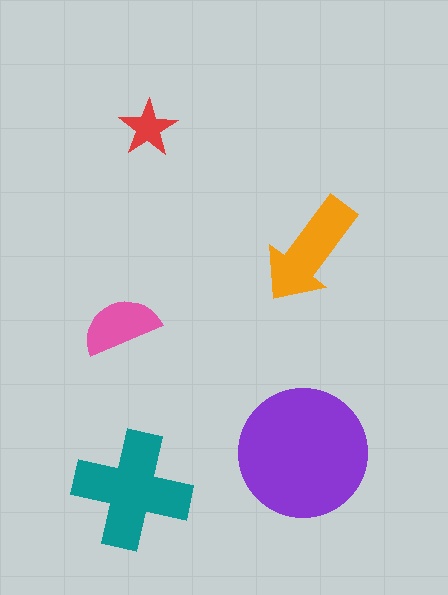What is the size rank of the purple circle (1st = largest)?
1st.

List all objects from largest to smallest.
The purple circle, the teal cross, the orange arrow, the pink semicircle, the red star.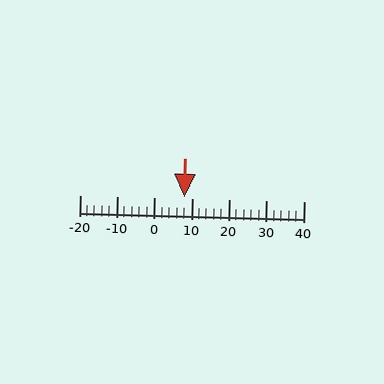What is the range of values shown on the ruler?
The ruler shows values from -20 to 40.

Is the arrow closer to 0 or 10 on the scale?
The arrow is closer to 10.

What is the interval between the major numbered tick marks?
The major tick marks are spaced 10 units apart.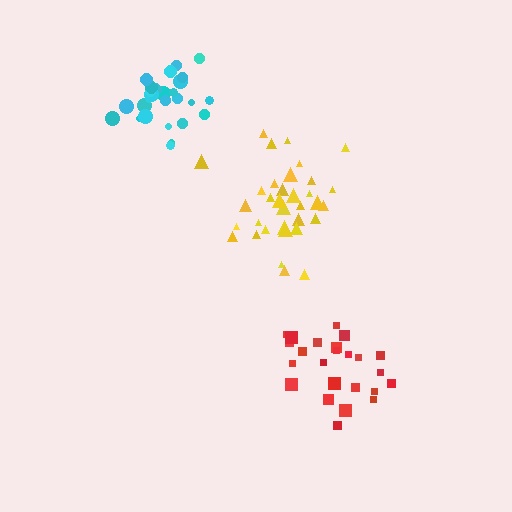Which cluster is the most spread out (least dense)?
Yellow.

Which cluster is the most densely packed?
Cyan.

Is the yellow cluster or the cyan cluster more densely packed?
Cyan.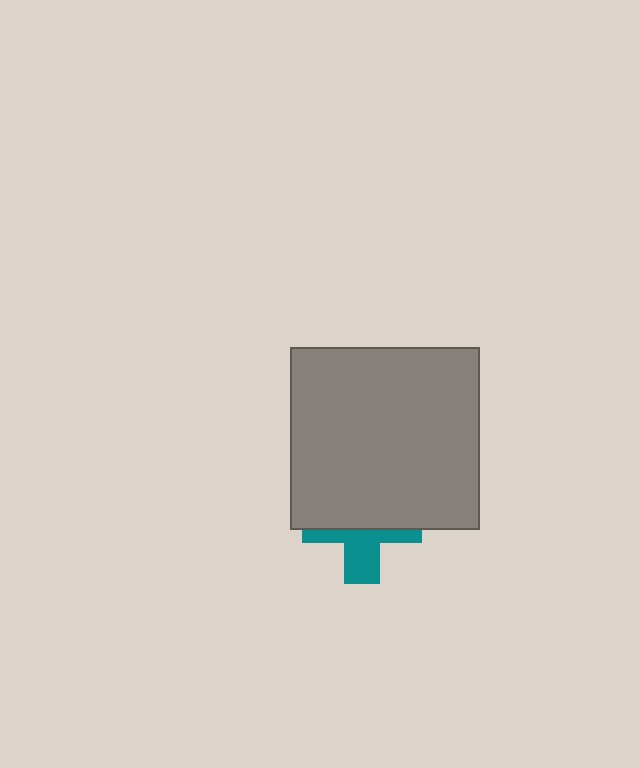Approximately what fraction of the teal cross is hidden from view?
Roughly 58% of the teal cross is hidden behind the gray rectangle.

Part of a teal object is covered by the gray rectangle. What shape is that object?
It is a cross.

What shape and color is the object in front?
The object in front is a gray rectangle.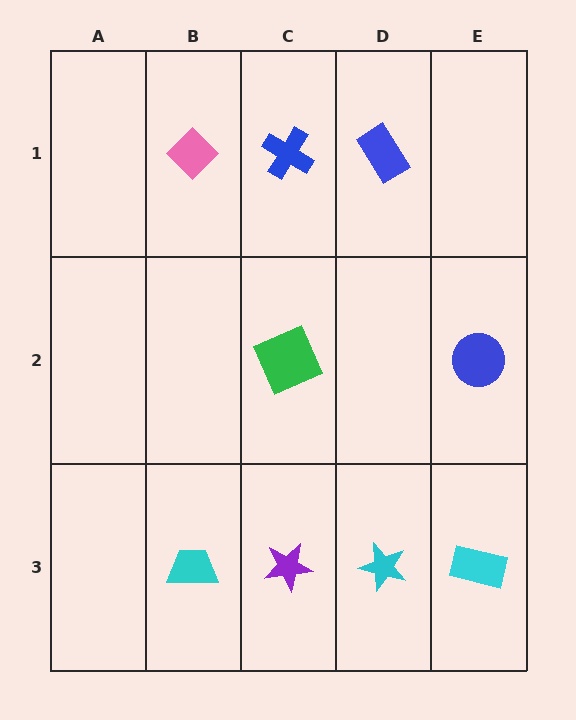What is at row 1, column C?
A blue cross.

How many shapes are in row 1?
3 shapes.